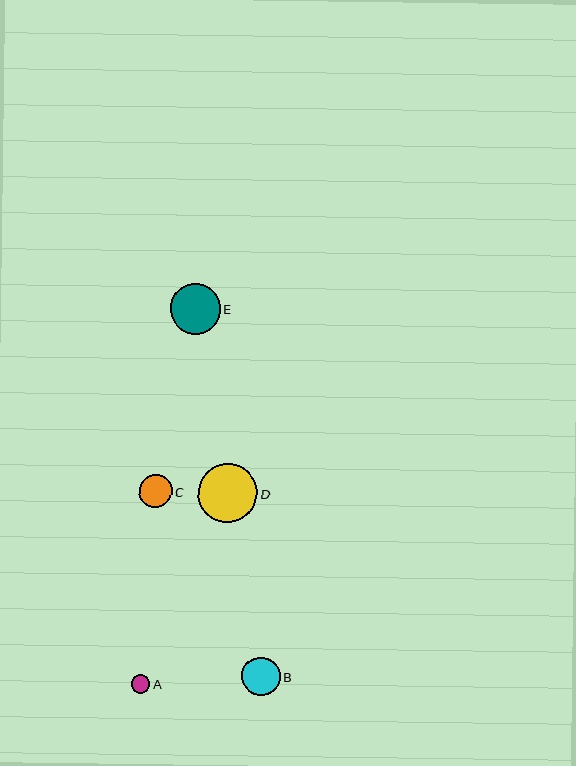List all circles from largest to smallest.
From largest to smallest: D, E, B, C, A.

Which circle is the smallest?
Circle A is the smallest with a size of approximately 19 pixels.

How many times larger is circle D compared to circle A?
Circle D is approximately 3.2 times the size of circle A.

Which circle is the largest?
Circle D is the largest with a size of approximately 59 pixels.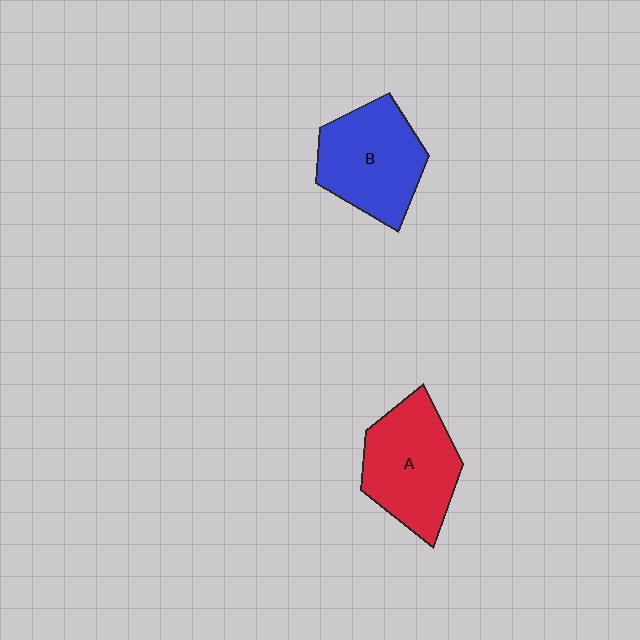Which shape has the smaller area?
Shape B (blue).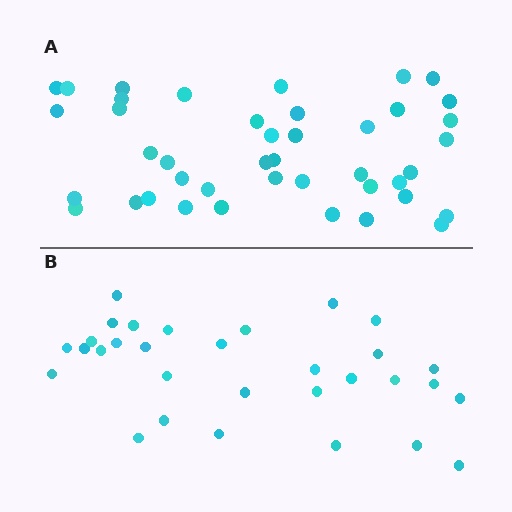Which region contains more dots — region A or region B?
Region A (the top region) has more dots.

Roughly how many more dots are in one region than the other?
Region A has roughly 12 or so more dots than region B.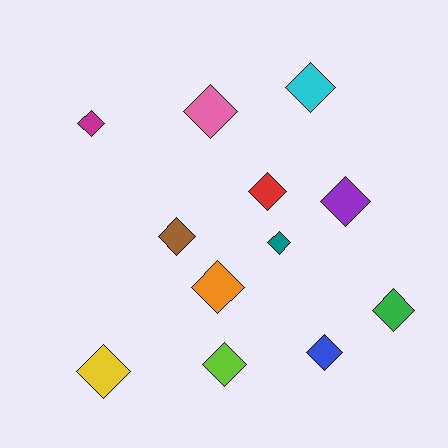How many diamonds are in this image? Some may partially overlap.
There are 12 diamonds.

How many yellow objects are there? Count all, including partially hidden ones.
There is 1 yellow object.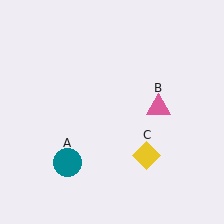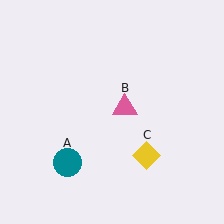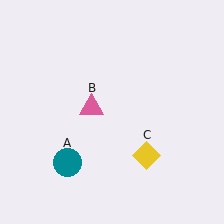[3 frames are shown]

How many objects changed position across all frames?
1 object changed position: pink triangle (object B).